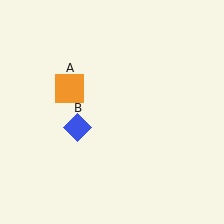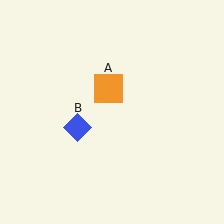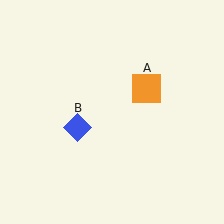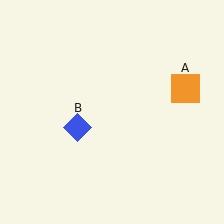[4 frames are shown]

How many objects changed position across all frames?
1 object changed position: orange square (object A).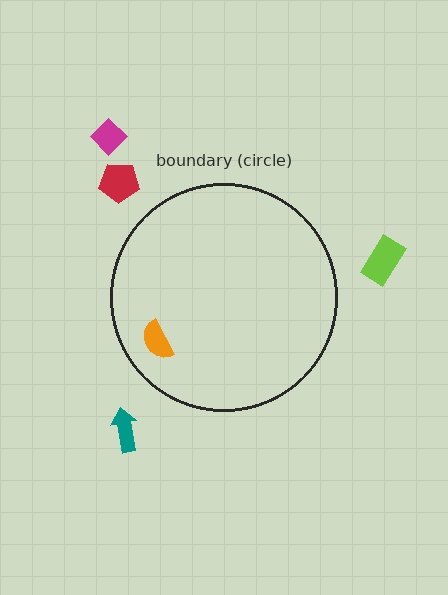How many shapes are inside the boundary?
1 inside, 4 outside.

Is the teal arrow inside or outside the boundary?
Outside.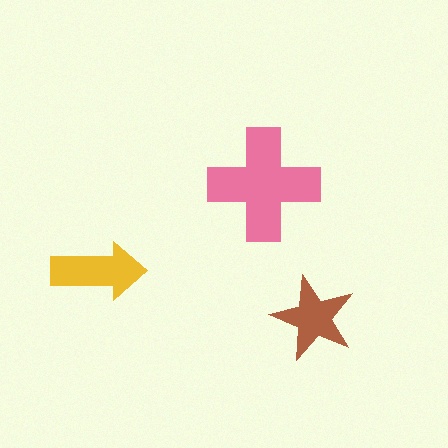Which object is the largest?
The pink cross.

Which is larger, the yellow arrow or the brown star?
The yellow arrow.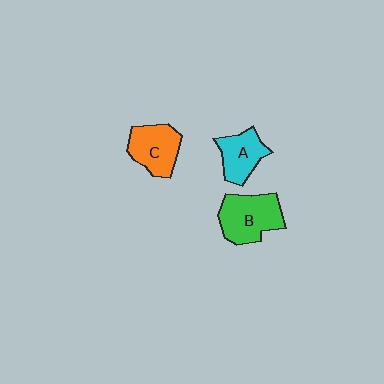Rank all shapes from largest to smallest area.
From largest to smallest: B (green), C (orange), A (cyan).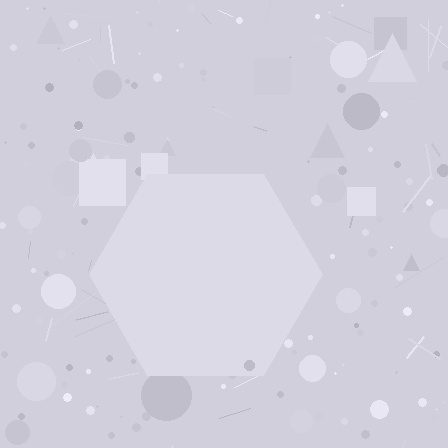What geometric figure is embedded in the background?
A hexagon is embedded in the background.